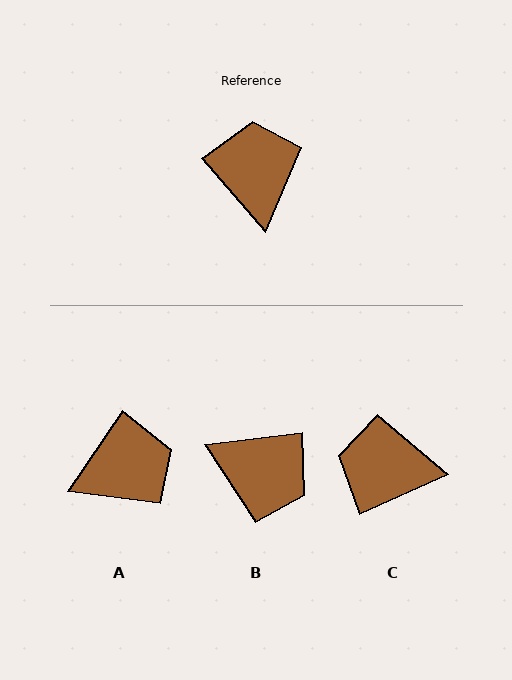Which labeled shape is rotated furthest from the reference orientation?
B, about 124 degrees away.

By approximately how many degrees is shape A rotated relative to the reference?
Approximately 75 degrees clockwise.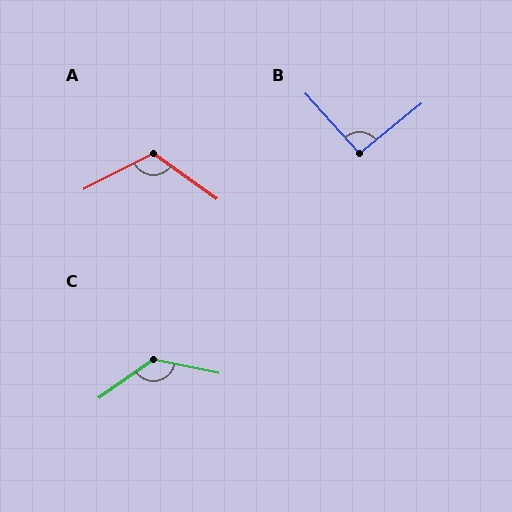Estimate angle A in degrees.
Approximately 117 degrees.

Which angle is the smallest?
B, at approximately 93 degrees.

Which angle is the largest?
C, at approximately 134 degrees.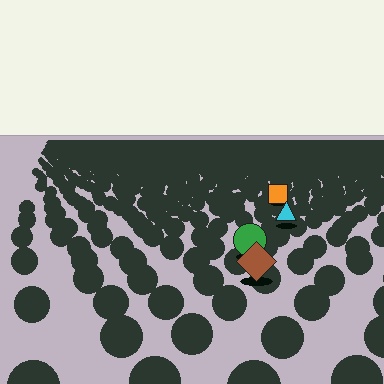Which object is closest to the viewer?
The brown diamond is closest. The texture marks near it are larger and more spread out.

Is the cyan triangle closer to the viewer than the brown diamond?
No. The brown diamond is closer — you can tell from the texture gradient: the ground texture is coarser near it.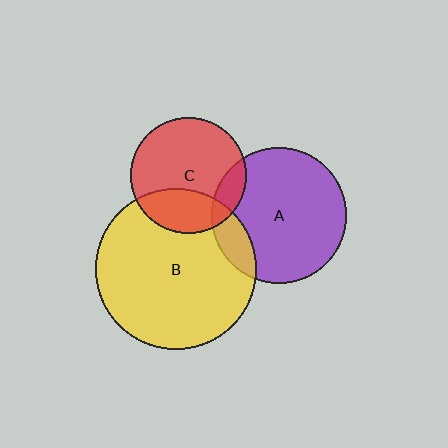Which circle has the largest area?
Circle B (yellow).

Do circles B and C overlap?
Yes.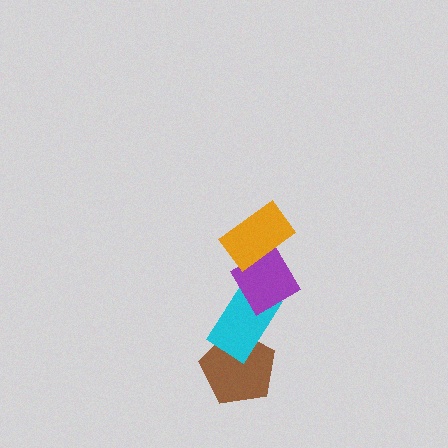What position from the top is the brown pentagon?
The brown pentagon is 4th from the top.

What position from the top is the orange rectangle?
The orange rectangle is 1st from the top.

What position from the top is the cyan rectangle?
The cyan rectangle is 3rd from the top.